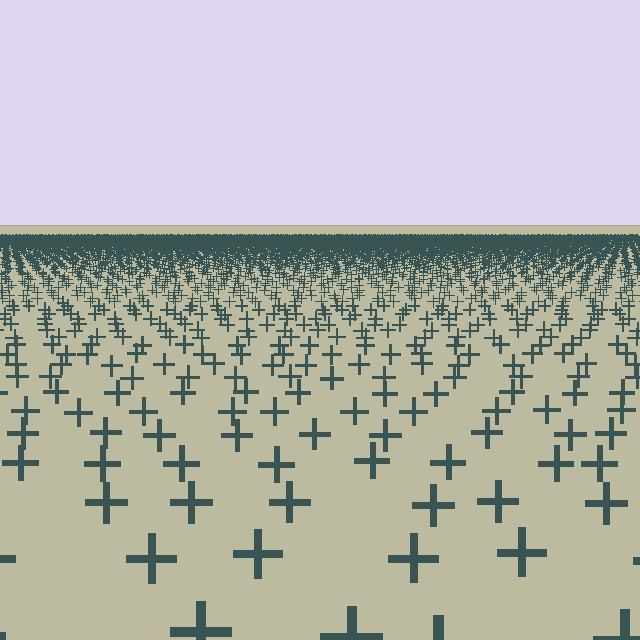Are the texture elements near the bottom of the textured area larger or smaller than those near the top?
Larger. Near the bottom, elements are closer to the viewer and appear at a bigger on-screen size.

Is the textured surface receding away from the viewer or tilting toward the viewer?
The surface is receding away from the viewer. Texture elements get smaller and denser toward the top.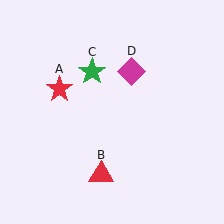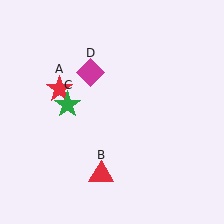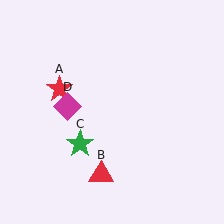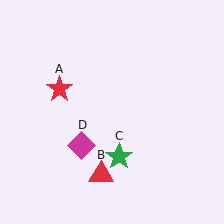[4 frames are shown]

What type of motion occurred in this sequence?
The green star (object C), magenta diamond (object D) rotated counterclockwise around the center of the scene.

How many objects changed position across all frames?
2 objects changed position: green star (object C), magenta diamond (object D).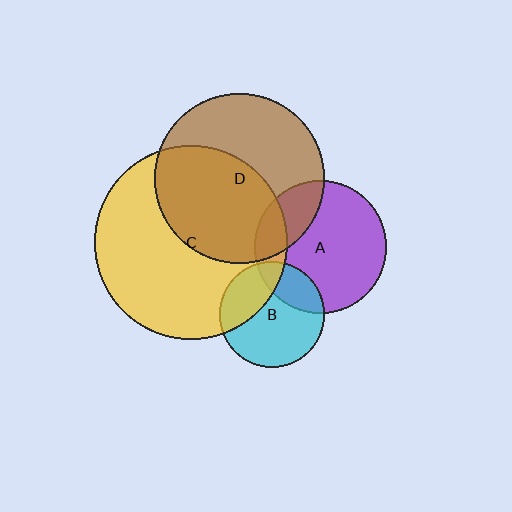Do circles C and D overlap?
Yes.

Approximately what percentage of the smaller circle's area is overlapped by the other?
Approximately 50%.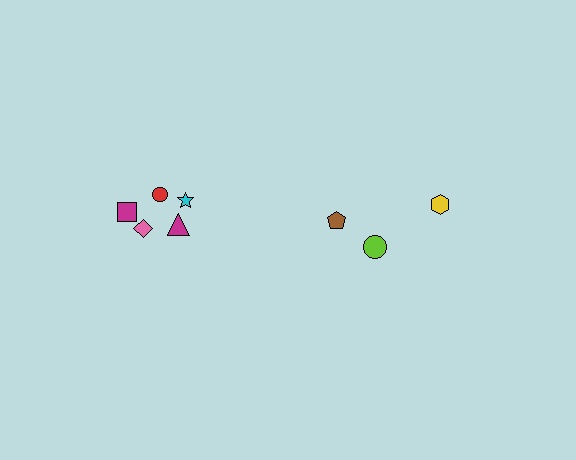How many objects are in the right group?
There are 3 objects.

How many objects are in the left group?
There are 5 objects.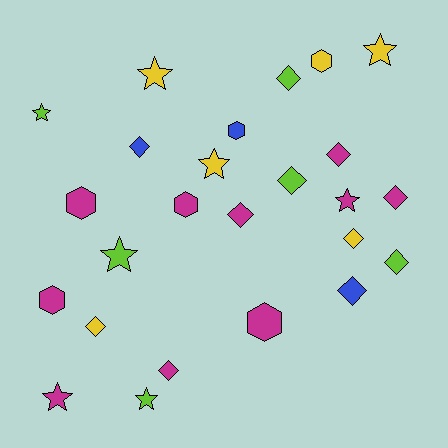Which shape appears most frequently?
Diamond, with 11 objects.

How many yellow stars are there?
There are 3 yellow stars.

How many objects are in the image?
There are 25 objects.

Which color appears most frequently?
Magenta, with 10 objects.